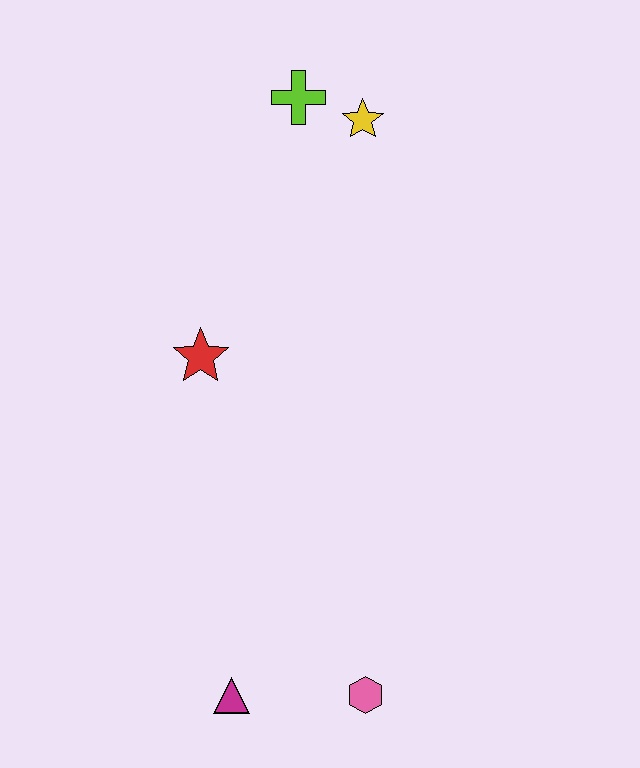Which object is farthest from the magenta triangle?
The lime cross is farthest from the magenta triangle.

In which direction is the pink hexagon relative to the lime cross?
The pink hexagon is below the lime cross.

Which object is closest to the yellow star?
The lime cross is closest to the yellow star.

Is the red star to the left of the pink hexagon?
Yes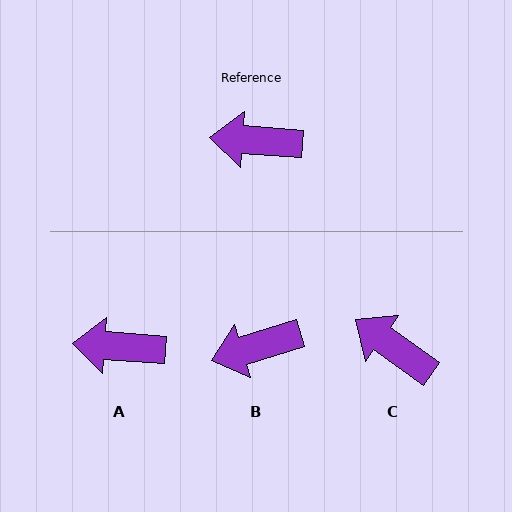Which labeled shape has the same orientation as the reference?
A.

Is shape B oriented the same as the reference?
No, it is off by about 22 degrees.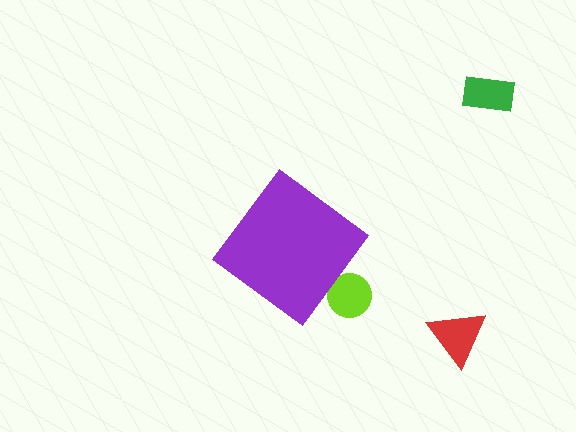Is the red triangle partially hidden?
No, the red triangle is fully visible.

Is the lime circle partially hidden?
Yes, the lime circle is partially hidden behind the purple diamond.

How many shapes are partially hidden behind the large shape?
1 shape is partially hidden.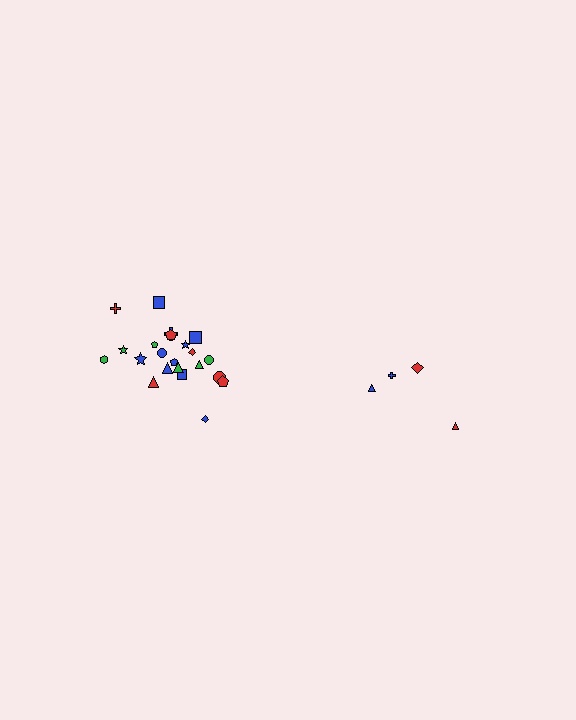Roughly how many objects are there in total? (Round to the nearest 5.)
Roughly 25 objects in total.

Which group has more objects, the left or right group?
The left group.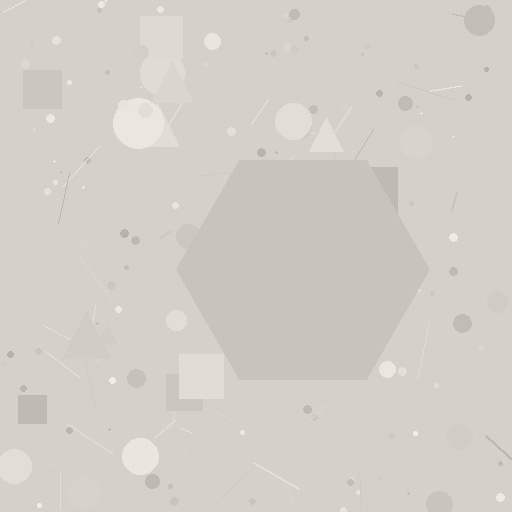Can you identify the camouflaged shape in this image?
The camouflaged shape is a hexagon.